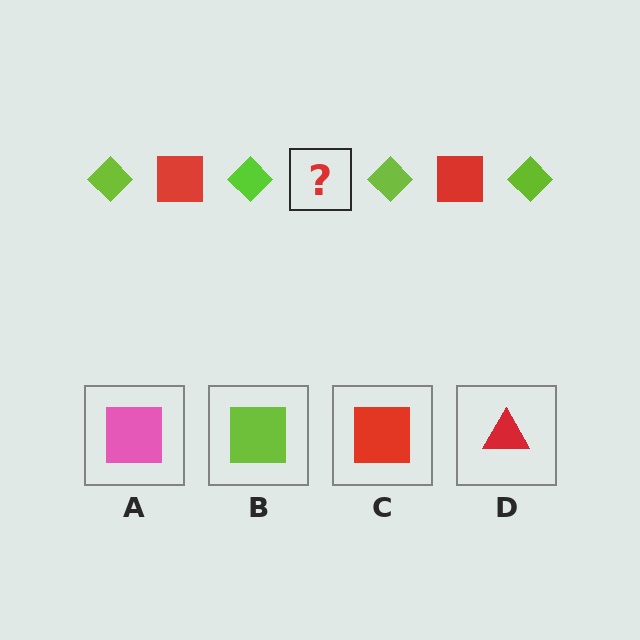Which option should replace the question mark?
Option C.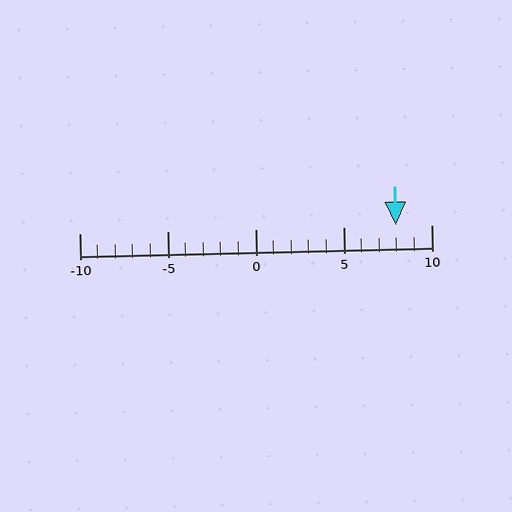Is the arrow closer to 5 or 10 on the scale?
The arrow is closer to 10.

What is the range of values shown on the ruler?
The ruler shows values from -10 to 10.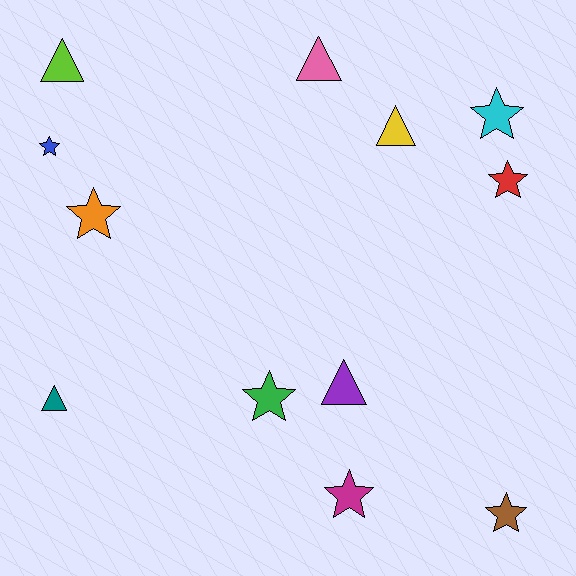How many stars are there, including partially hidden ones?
There are 7 stars.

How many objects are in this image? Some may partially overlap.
There are 12 objects.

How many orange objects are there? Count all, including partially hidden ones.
There is 1 orange object.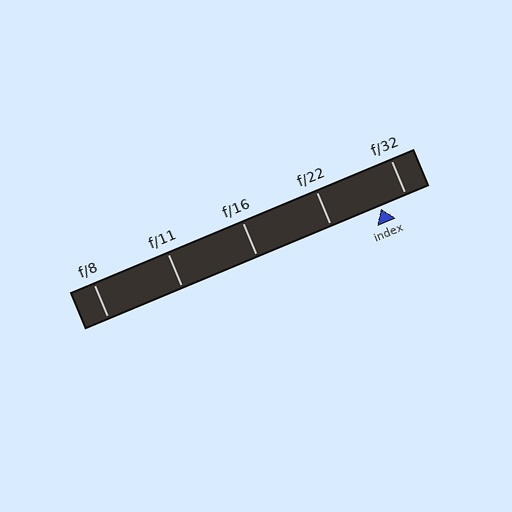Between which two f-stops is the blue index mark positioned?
The index mark is between f/22 and f/32.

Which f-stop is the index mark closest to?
The index mark is closest to f/32.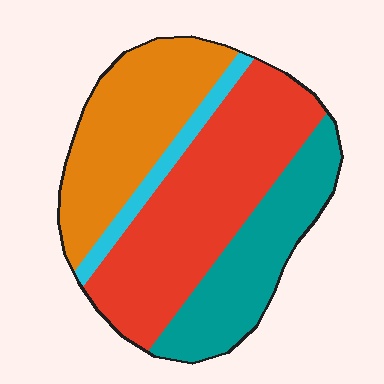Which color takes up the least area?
Cyan, at roughly 5%.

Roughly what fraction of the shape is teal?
Teal covers around 25% of the shape.